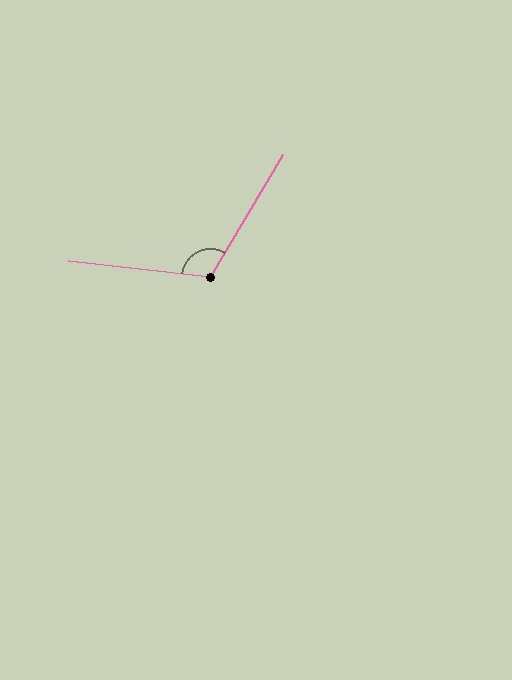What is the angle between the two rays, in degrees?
Approximately 114 degrees.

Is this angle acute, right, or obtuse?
It is obtuse.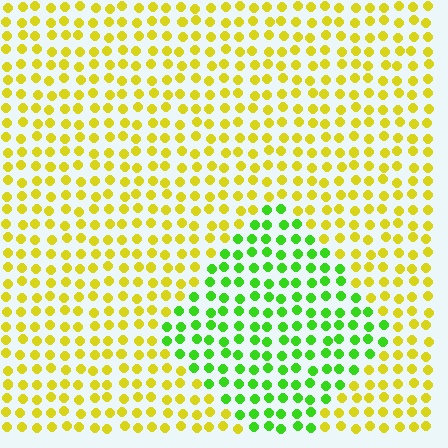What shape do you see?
I see a diamond.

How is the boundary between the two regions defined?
The boundary is defined purely by a slight shift in hue (about 53 degrees). Spacing, size, and orientation are identical on both sides.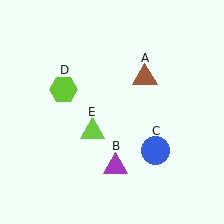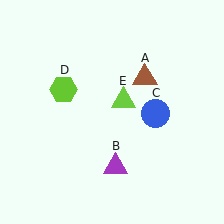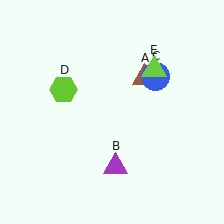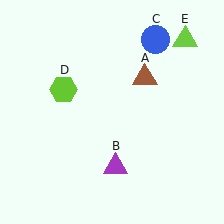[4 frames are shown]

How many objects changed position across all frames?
2 objects changed position: blue circle (object C), lime triangle (object E).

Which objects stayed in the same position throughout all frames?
Brown triangle (object A) and purple triangle (object B) and lime hexagon (object D) remained stationary.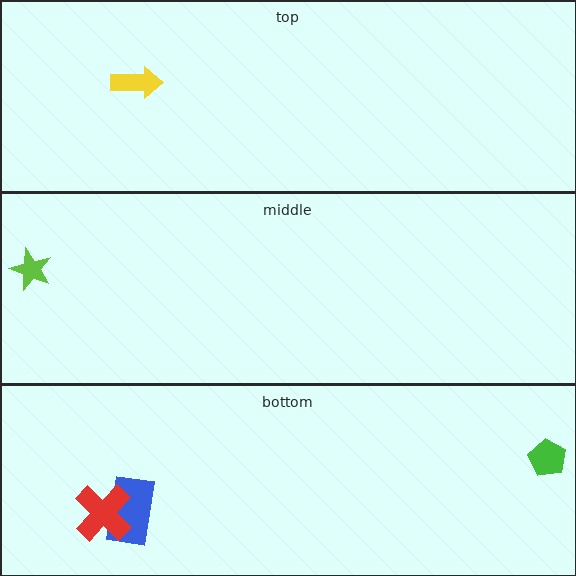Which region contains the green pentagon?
The bottom region.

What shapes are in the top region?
The yellow arrow.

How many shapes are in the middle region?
1.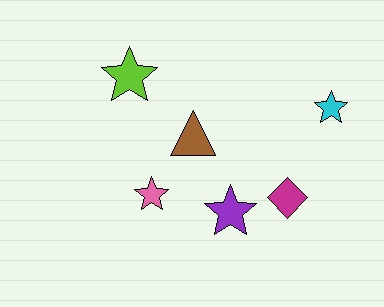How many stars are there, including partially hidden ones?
There are 4 stars.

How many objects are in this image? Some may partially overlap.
There are 6 objects.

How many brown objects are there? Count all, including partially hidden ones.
There is 1 brown object.